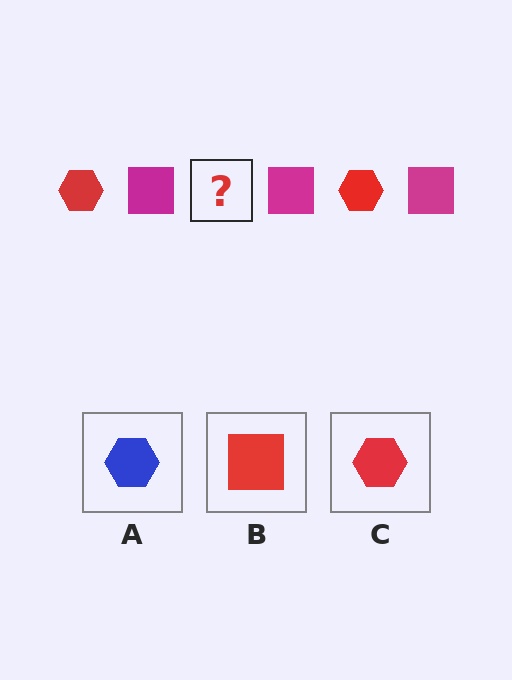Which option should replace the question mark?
Option C.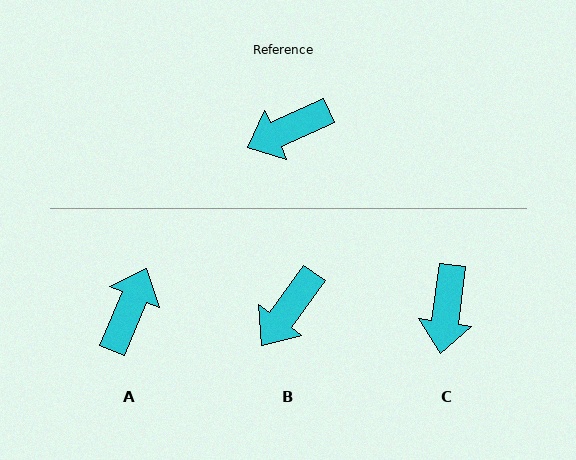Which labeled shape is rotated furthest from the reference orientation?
A, about 137 degrees away.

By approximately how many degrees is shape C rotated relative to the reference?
Approximately 58 degrees counter-clockwise.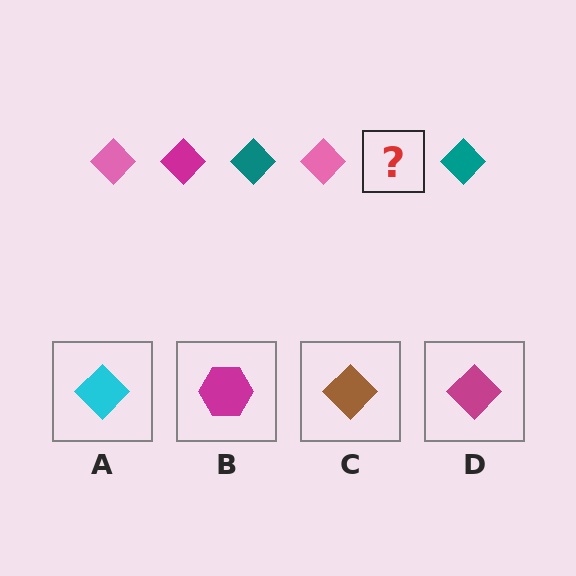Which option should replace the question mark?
Option D.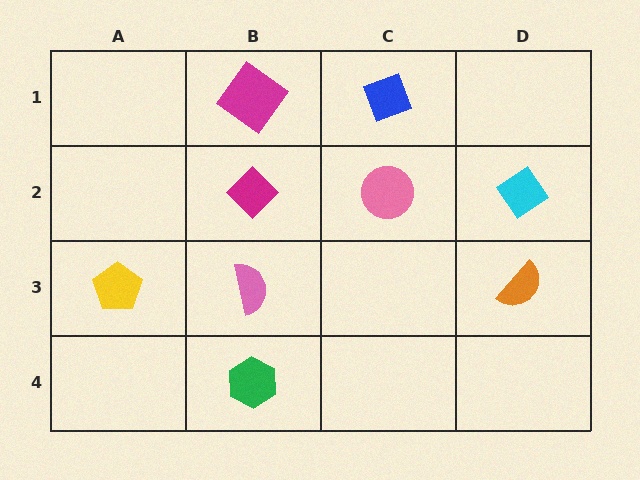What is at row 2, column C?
A pink circle.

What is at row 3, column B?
A pink semicircle.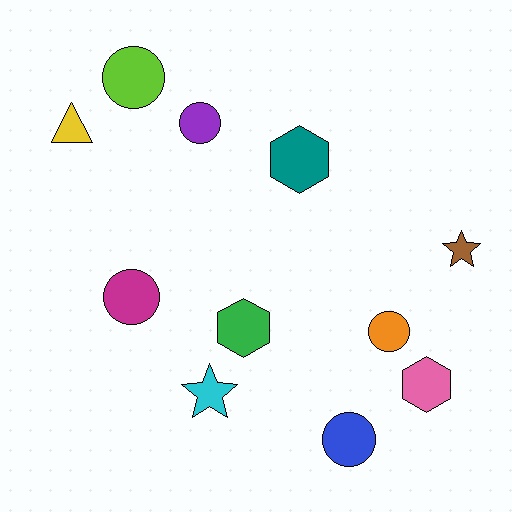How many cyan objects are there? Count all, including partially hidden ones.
There is 1 cyan object.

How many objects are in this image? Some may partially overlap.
There are 11 objects.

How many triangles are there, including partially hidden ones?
There is 1 triangle.